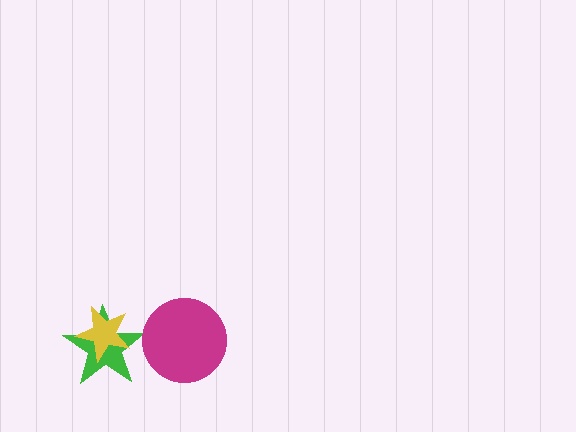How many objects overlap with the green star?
1 object overlaps with the green star.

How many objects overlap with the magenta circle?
0 objects overlap with the magenta circle.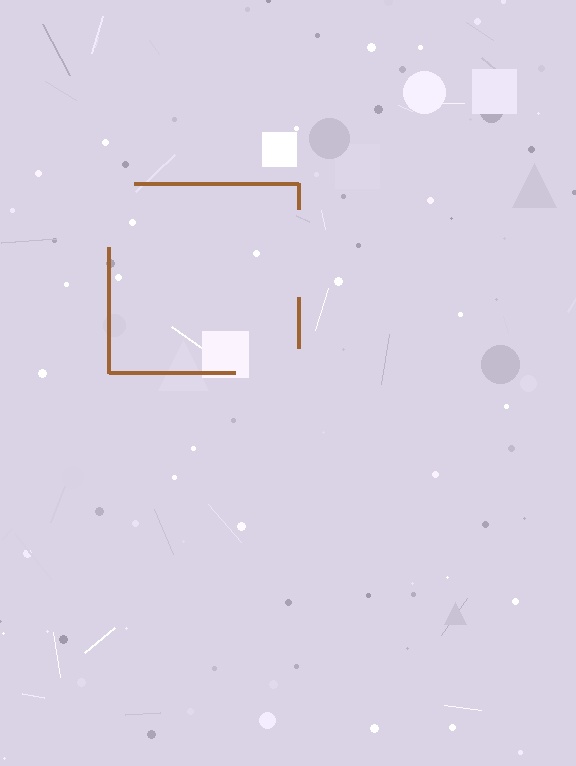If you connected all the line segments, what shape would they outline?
They would outline a square.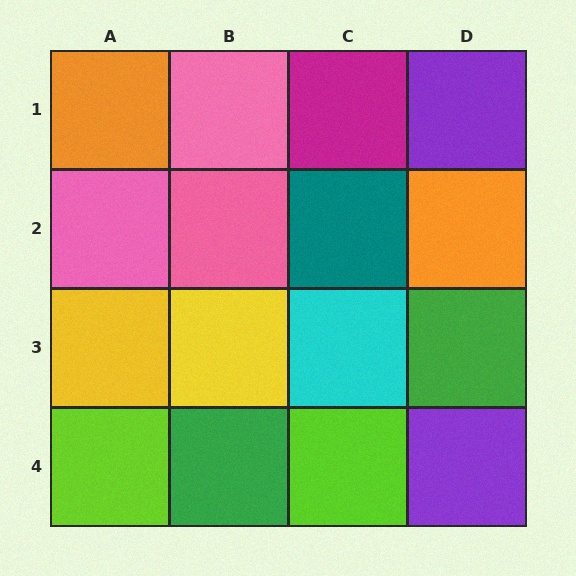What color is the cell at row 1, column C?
Magenta.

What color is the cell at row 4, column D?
Purple.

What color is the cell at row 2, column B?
Pink.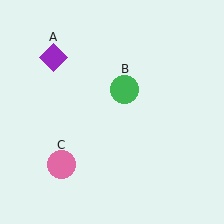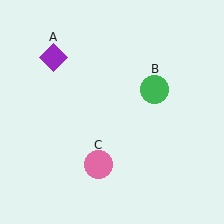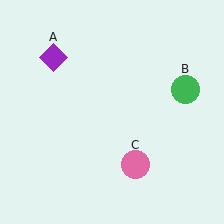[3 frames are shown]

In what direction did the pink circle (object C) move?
The pink circle (object C) moved right.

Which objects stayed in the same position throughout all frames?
Purple diamond (object A) remained stationary.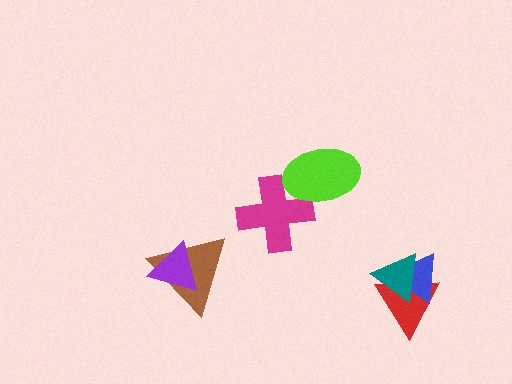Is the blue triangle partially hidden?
Yes, it is partially covered by another shape.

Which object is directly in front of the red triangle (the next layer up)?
The blue triangle is directly in front of the red triangle.